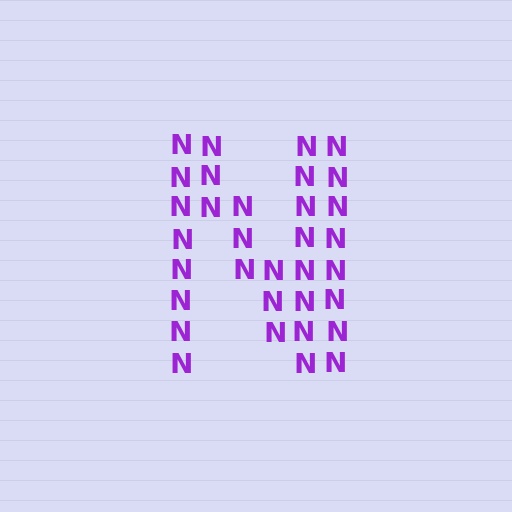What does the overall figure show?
The overall figure shows the letter N.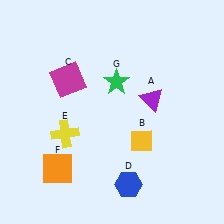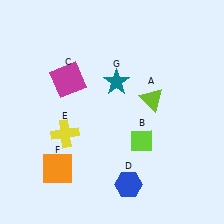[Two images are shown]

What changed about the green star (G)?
In Image 1, G is green. In Image 2, it changed to teal.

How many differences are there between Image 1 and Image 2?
There are 3 differences between the two images.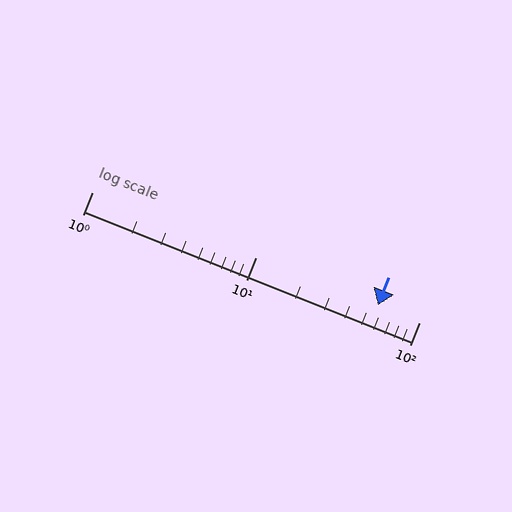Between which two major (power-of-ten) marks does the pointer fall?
The pointer is between 10 and 100.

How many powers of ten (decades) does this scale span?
The scale spans 2 decades, from 1 to 100.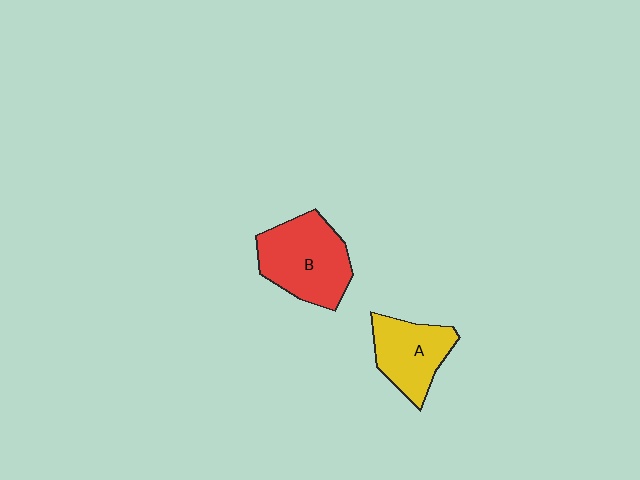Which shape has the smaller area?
Shape A (yellow).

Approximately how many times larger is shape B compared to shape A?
Approximately 1.3 times.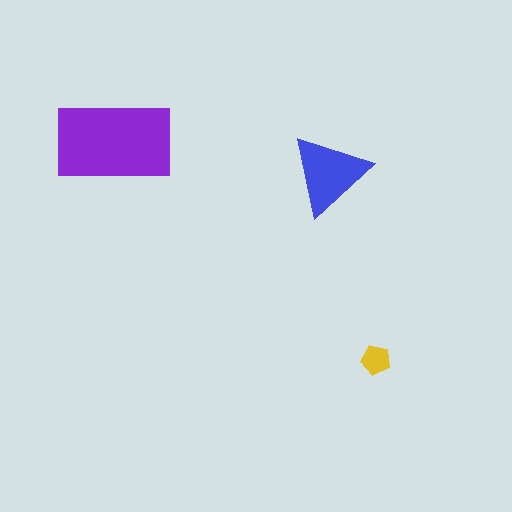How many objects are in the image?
There are 3 objects in the image.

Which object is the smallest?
The yellow pentagon.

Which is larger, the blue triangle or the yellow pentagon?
The blue triangle.